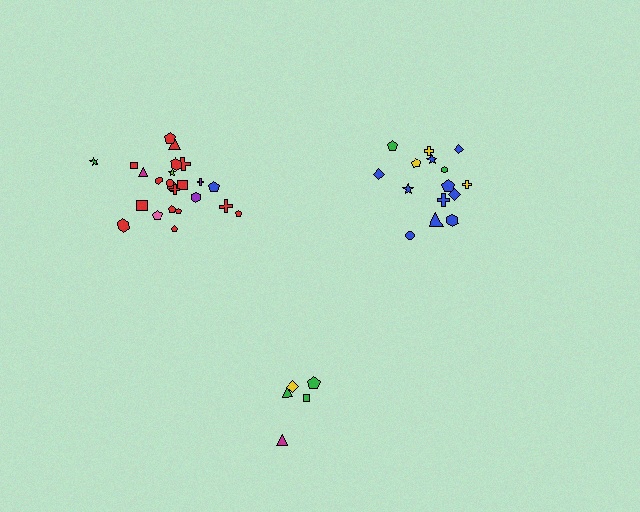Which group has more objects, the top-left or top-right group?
The top-left group.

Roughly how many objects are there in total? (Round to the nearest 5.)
Roughly 45 objects in total.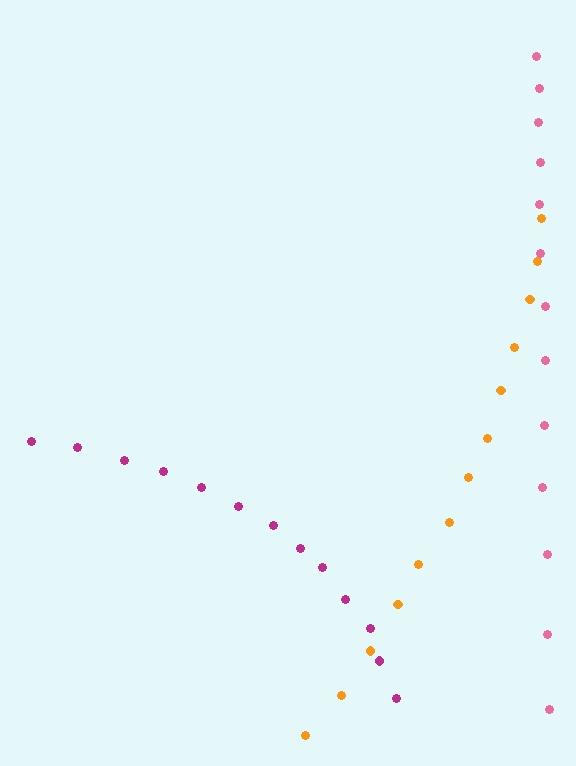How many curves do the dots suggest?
There are 3 distinct paths.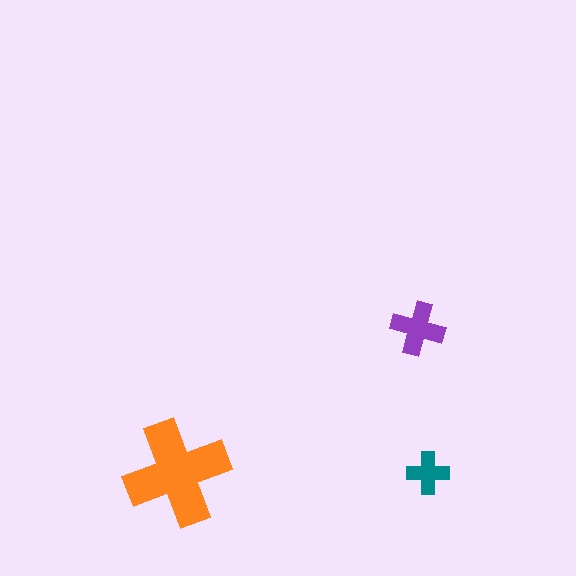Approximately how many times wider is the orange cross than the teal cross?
About 2.5 times wider.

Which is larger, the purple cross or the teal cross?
The purple one.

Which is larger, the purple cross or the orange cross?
The orange one.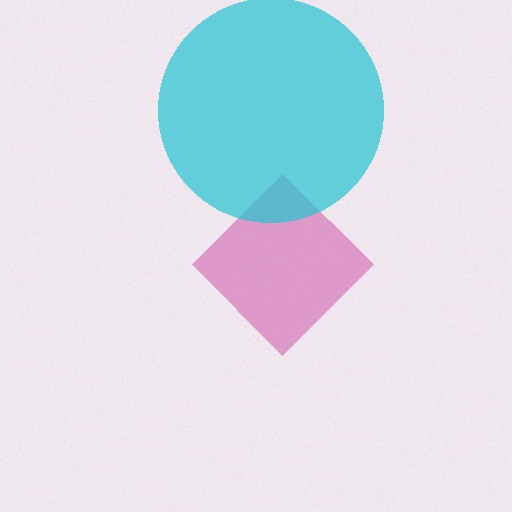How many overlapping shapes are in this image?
There are 2 overlapping shapes in the image.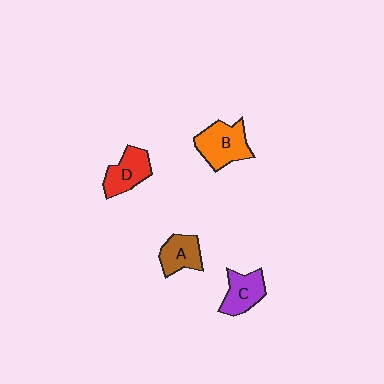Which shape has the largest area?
Shape B (orange).